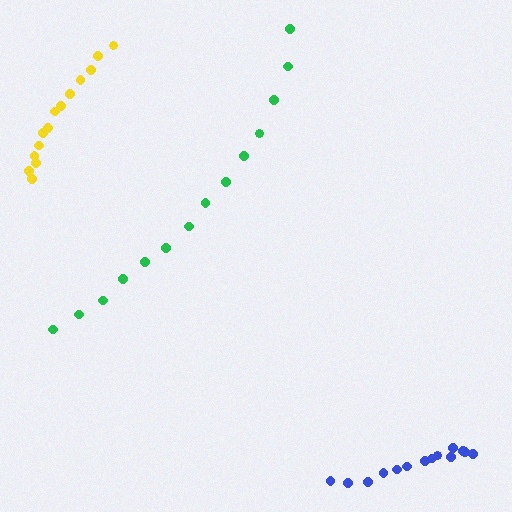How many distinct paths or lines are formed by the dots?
There are 3 distinct paths.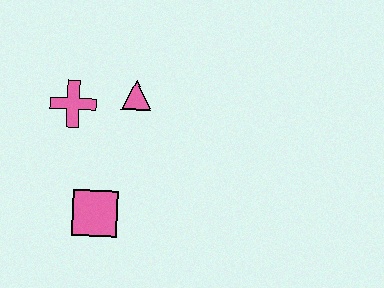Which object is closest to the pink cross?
The pink triangle is closest to the pink cross.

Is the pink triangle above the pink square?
Yes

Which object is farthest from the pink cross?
The pink square is farthest from the pink cross.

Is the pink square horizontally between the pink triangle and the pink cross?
Yes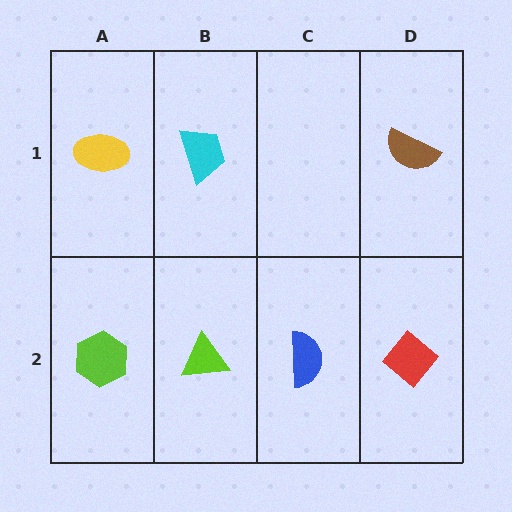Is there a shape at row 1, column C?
No, that cell is empty.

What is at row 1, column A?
A yellow ellipse.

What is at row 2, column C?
A blue semicircle.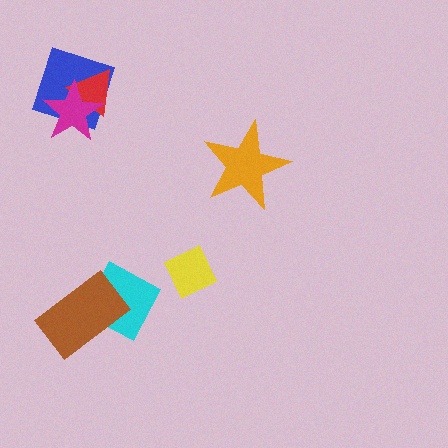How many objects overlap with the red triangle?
2 objects overlap with the red triangle.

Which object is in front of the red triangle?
The magenta star is in front of the red triangle.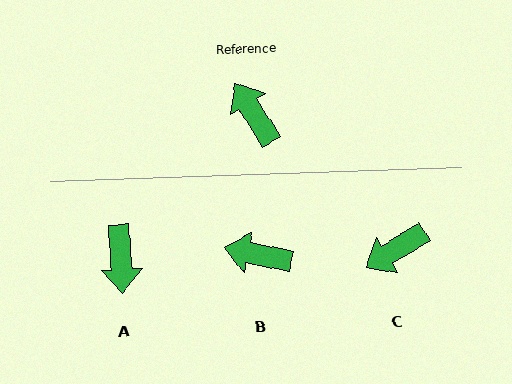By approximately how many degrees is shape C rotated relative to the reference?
Approximately 90 degrees counter-clockwise.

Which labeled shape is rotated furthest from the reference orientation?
A, about 152 degrees away.